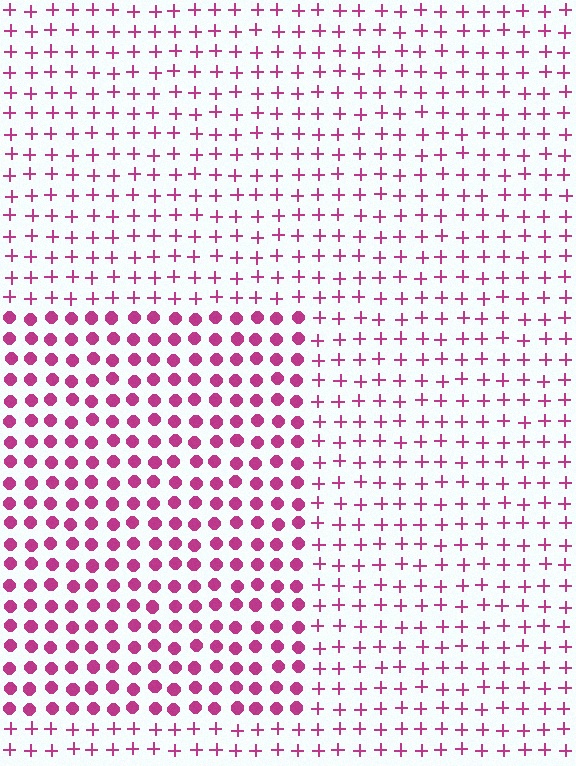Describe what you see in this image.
The image is filled with small magenta elements arranged in a uniform grid. A rectangle-shaped region contains circles, while the surrounding area contains plus signs. The boundary is defined purely by the change in element shape.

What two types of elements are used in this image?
The image uses circles inside the rectangle region and plus signs outside it.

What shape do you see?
I see a rectangle.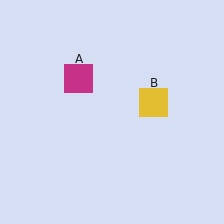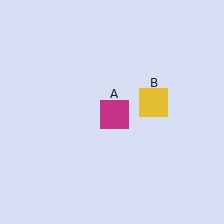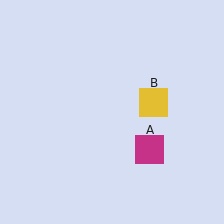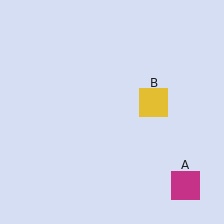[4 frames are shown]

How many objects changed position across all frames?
1 object changed position: magenta square (object A).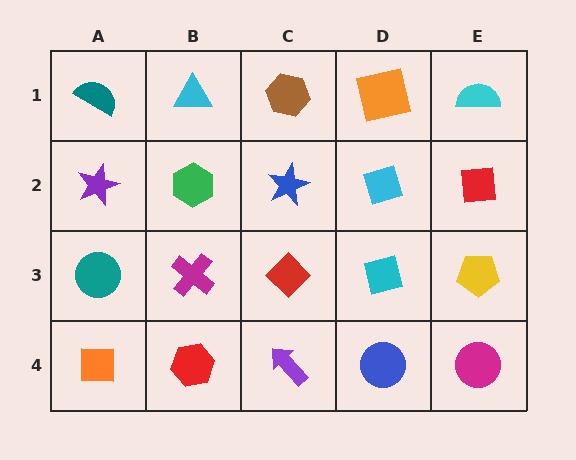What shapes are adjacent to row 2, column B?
A cyan triangle (row 1, column B), a magenta cross (row 3, column B), a purple star (row 2, column A), a blue star (row 2, column C).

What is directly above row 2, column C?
A brown hexagon.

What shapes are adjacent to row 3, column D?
A cyan diamond (row 2, column D), a blue circle (row 4, column D), a red diamond (row 3, column C), a yellow pentagon (row 3, column E).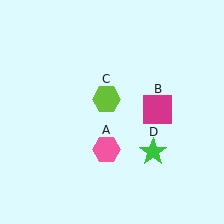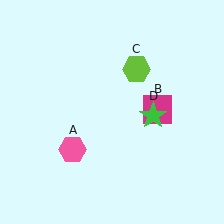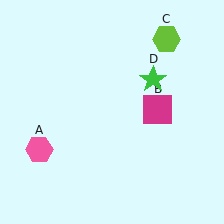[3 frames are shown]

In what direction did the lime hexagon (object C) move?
The lime hexagon (object C) moved up and to the right.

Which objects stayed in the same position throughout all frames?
Magenta square (object B) remained stationary.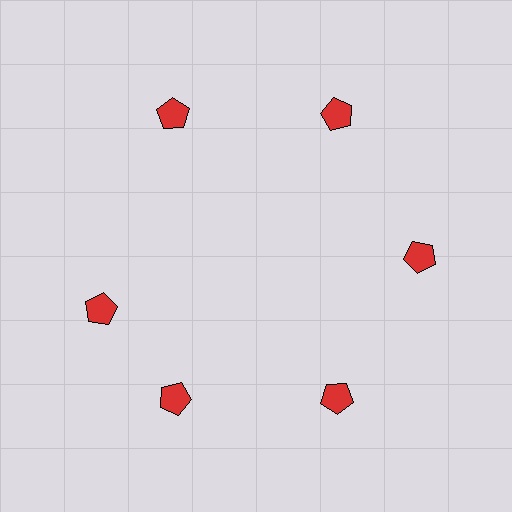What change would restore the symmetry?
The symmetry would be restored by rotating it back into even spacing with its neighbors so that all 6 pentagons sit at equal angles and equal distance from the center.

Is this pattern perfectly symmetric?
No. The 6 red pentagons are arranged in a ring, but one element near the 9 o'clock position is rotated out of alignment along the ring, breaking the 6-fold rotational symmetry.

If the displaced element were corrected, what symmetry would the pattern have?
It would have 6-fold rotational symmetry — the pattern would map onto itself every 60 degrees.